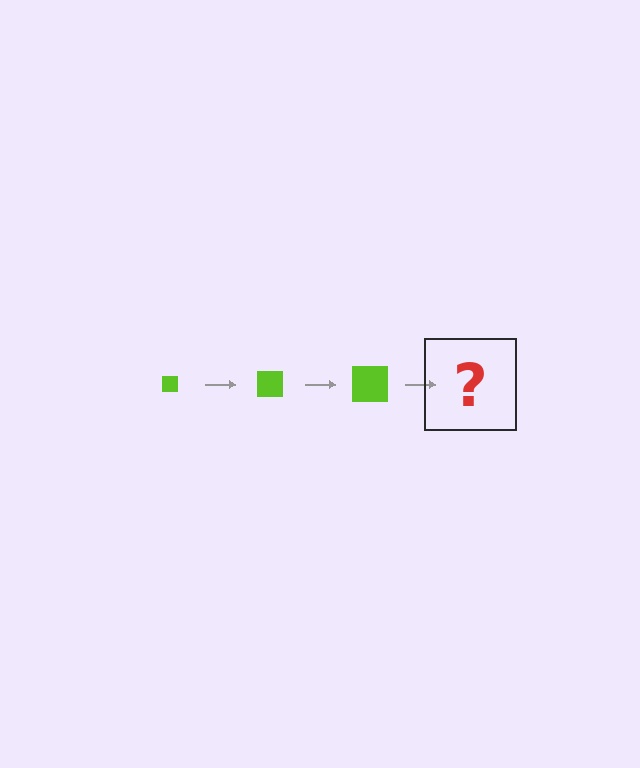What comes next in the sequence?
The next element should be a lime square, larger than the previous one.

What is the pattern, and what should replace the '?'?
The pattern is that the square gets progressively larger each step. The '?' should be a lime square, larger than the previous one.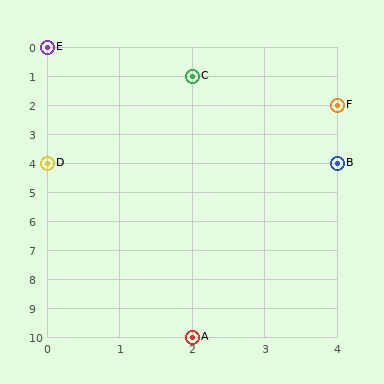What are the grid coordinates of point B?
Point B is at grid coordinates (4, 4).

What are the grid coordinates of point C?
Point C is at grid coordinates (2, 1).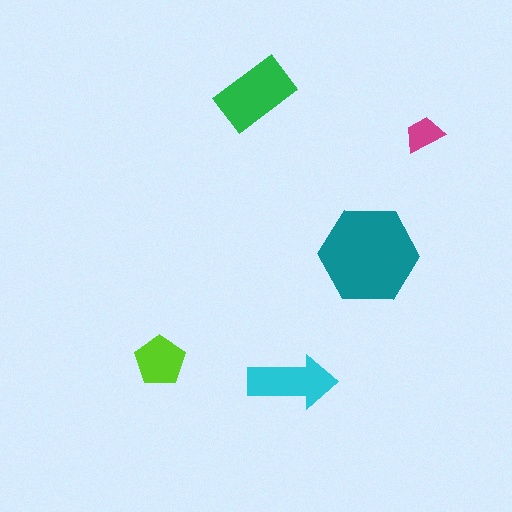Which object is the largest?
The teal hexagon.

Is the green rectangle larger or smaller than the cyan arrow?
Larger.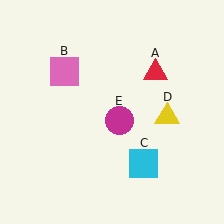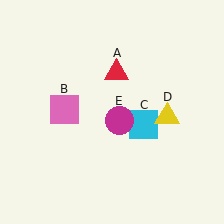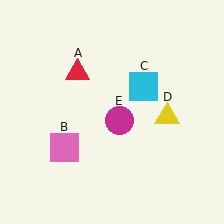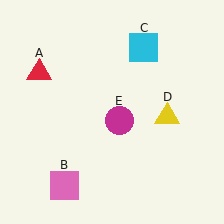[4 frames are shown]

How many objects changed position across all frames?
3 objects changed position: red triangle (object A), pink square (object B), cyan square (object C).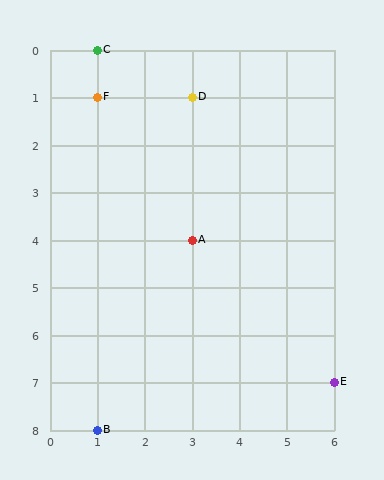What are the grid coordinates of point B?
Point B is at grid coordinates (1, 8).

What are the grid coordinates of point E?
Point E is at grid coordinates (6, 7).